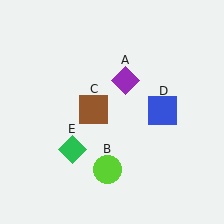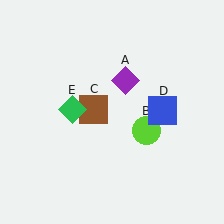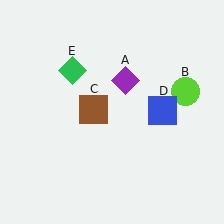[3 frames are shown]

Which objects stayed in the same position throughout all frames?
Purple diamond (object A) and brown square (object C) and blue square (object D) remained stationary.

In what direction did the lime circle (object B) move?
The lime circle (object B) moved up and to the right.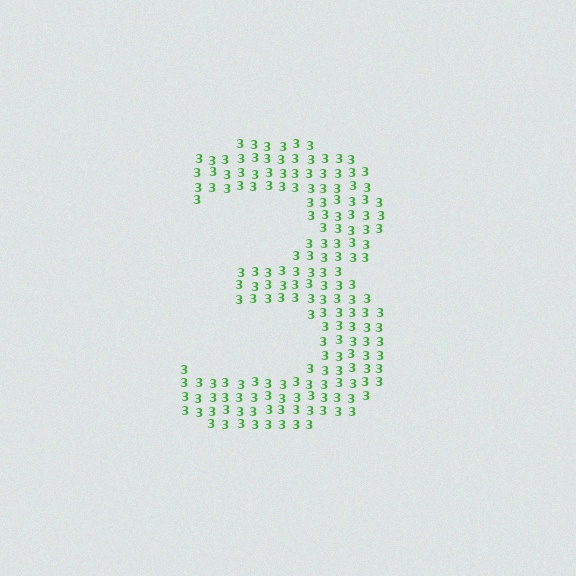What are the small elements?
The small elements are digit 3's.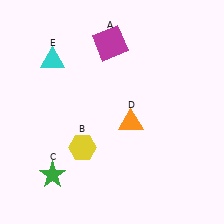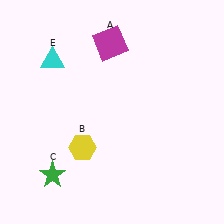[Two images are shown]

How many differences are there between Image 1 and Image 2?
There is 1 difference between the two images.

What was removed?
The orange triangle (D) was removed in Image 2.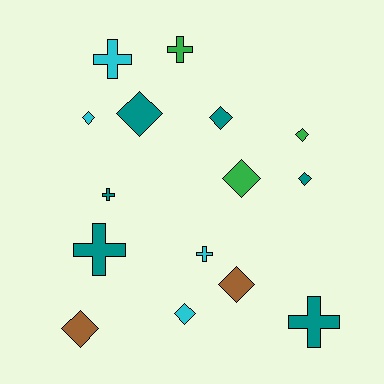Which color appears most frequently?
Teal, with 6 objects.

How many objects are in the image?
There are 15 objects.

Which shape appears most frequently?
Diamond, with 9 objects.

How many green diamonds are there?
There are 2 green diamonds.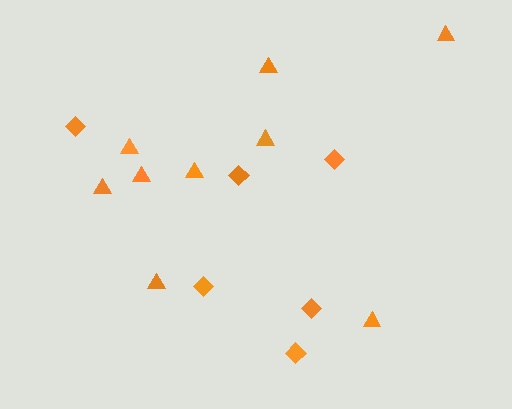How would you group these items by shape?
There are 2 groups: one group of triangles (9) and one group of diamonds (6).